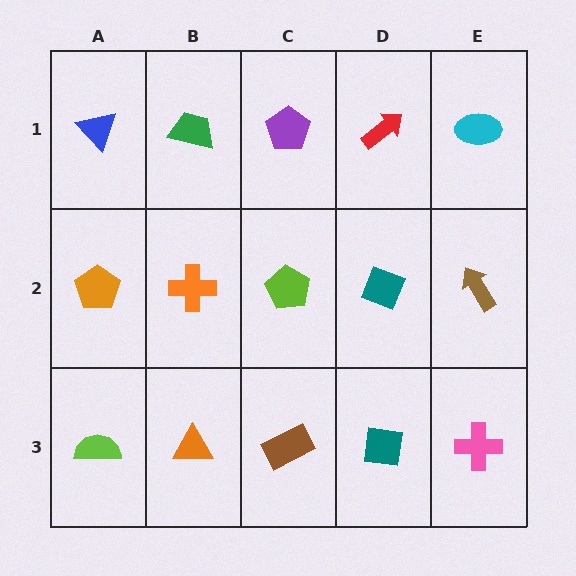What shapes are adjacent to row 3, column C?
A lime pentagon (row 2, column C), an orange triangle (row 3, column B), a teal square (row 3, column D).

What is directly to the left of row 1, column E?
A red arrow.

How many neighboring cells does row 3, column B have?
3.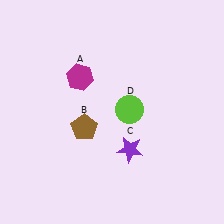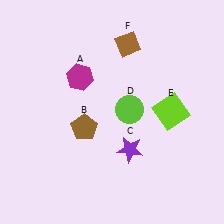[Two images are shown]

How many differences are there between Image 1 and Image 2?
There are 2 differences between the two images.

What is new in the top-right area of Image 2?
A brown diamond (F) was added in the top-right area of Image 2.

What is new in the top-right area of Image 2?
A lime square (E) was added in the top-right area of Image 2.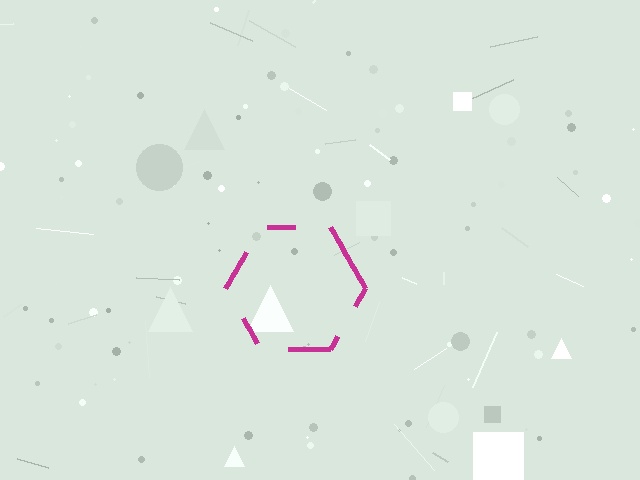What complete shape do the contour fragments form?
The contour fragments form a hexagon.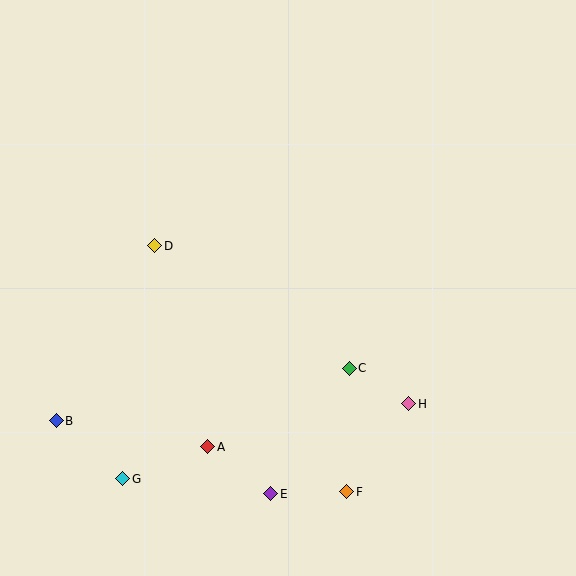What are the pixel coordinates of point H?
Point H is at (409, 404).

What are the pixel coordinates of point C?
Point C is at (349, 368).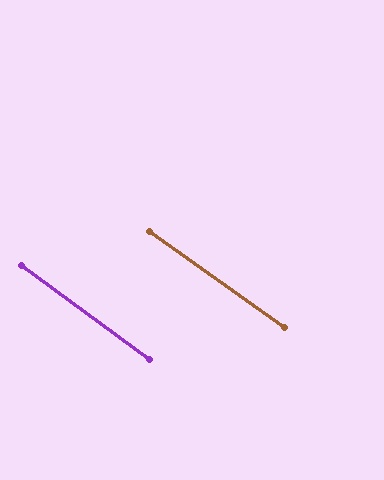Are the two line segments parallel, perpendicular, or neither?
Parallel — their directions differ by only 0.8°.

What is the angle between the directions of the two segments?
Approximately 1 degree.